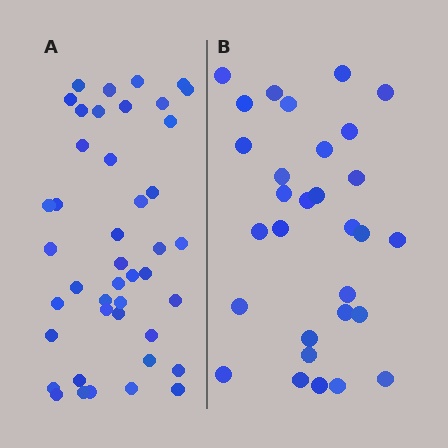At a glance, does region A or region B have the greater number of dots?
Region A (the left region) has more dots.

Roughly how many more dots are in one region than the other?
Region A has approximately 15 more dots than region B.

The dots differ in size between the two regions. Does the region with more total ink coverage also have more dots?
No. Region B has more total ink coverage because its dots are larger, but region A actually contains more individual dots. Total area can be misleading — the number of items is what matters here.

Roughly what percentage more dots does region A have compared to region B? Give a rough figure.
About 45% more.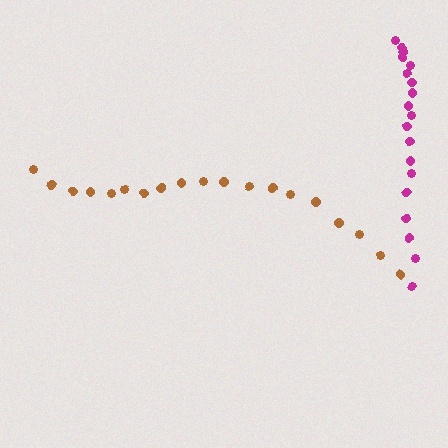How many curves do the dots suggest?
There are 2 distinct paths.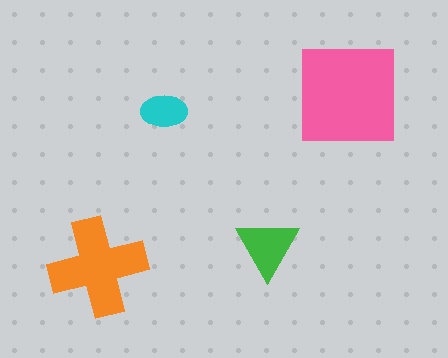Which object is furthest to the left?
The orange cross is leftmost.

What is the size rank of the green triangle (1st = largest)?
3rd.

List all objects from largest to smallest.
The pink square, the orange cross, the green triangle, the cyan ellipse.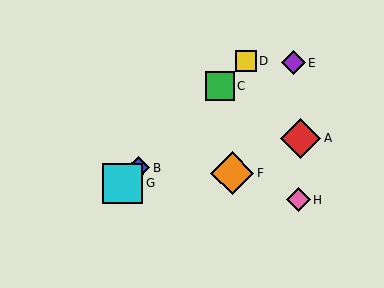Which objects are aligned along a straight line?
Objects B, C, D, G are aligned along a straight line.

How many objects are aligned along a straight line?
4 objects (B, C, D, G) are aligned along a straight line.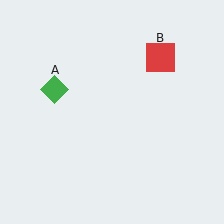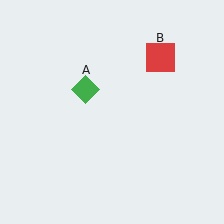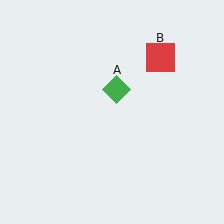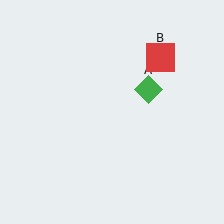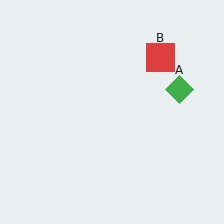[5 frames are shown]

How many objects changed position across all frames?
1 object changed position: green diamond (object A).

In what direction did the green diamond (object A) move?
The green diamond (object A) moved right.